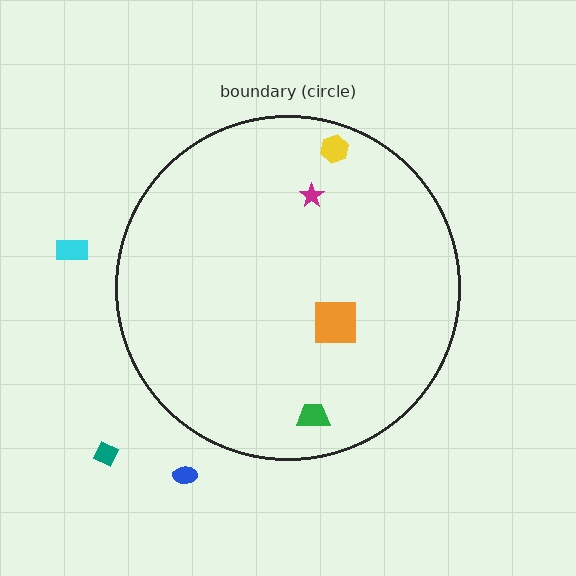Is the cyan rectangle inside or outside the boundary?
Outside.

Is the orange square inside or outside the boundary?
Inside.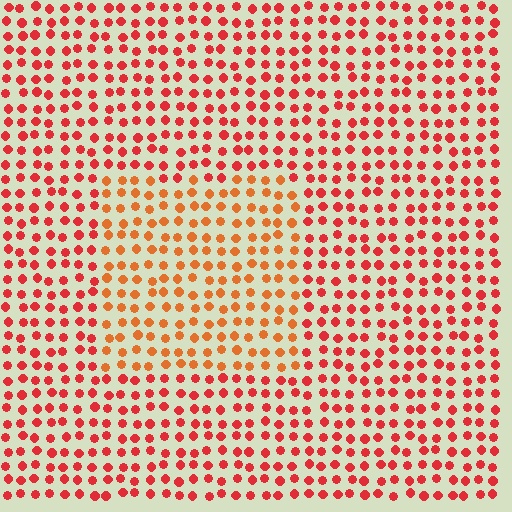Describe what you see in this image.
The image is filled with small red elements in a uniform arrangement. A rectangle-shaped region is visible where the elements are tinted to a slightly different hue, forming a subtle color boundary.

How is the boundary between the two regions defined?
The boundary is defined purely by a slight shift in hue (about 26 degrees). Spacing, size, and orientation are identical on both sides.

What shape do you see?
I see a rectangle.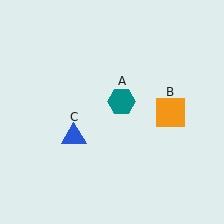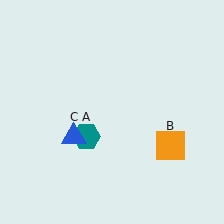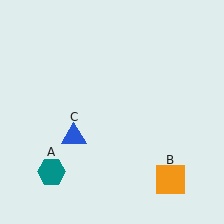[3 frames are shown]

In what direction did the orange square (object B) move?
The orange square (object B) moved down.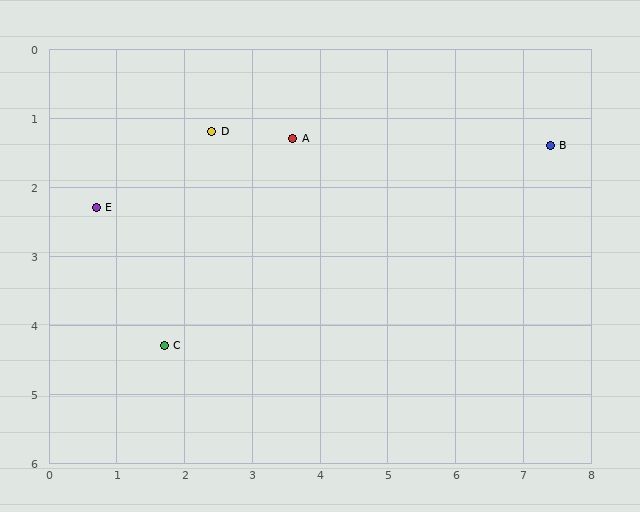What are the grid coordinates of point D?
Point D is at approximately (2.4, 1.2).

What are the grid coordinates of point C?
Point C is at approximately (1.7, 4.3).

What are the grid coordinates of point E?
Point E is at approximately (0.7, 2.3).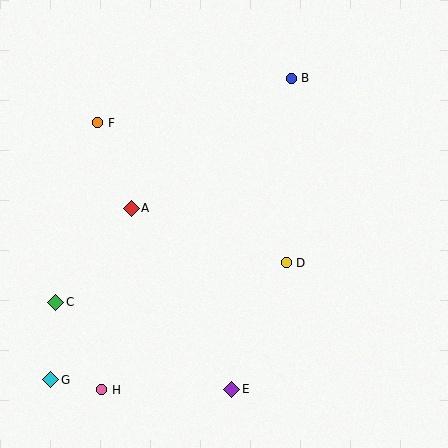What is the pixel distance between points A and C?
The distance between A and C is 120 pixels.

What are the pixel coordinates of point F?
Point F is at (98, 123).